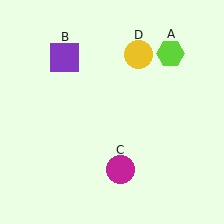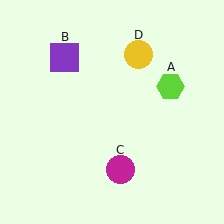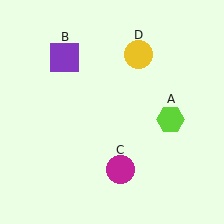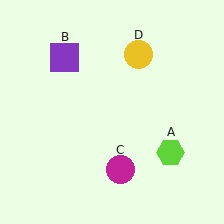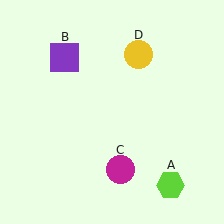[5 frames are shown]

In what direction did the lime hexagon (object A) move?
The lime hexagon (object A) moved down.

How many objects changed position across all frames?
1 object changed position: lime hexagon (object A).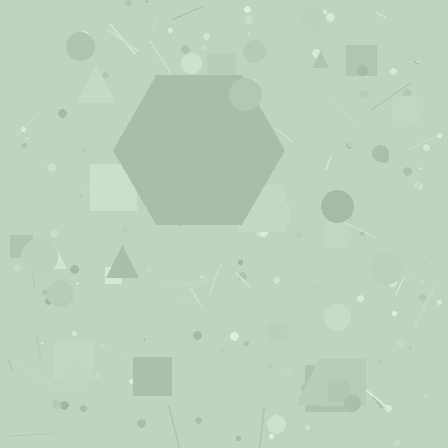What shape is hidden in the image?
A hexagon is hidden in the image.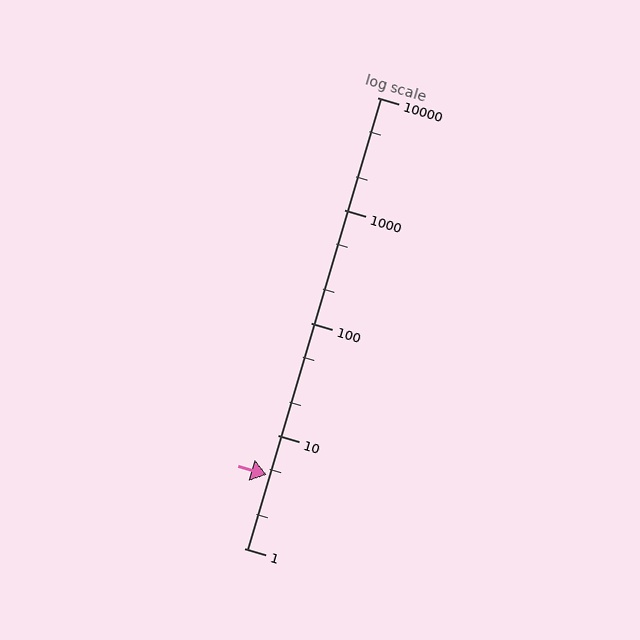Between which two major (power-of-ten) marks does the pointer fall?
The pointer is between 1 and 10.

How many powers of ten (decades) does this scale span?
The scale spans 4 decades, from 1 to 10000.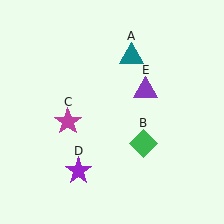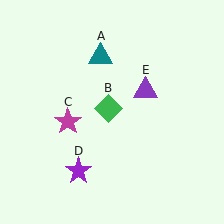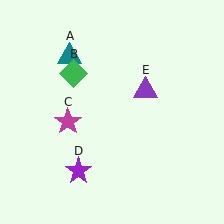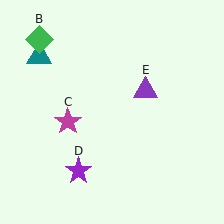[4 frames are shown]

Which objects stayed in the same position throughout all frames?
Magenta star (object C) and purple star (object D) and purple triangle (object E) remained stationary.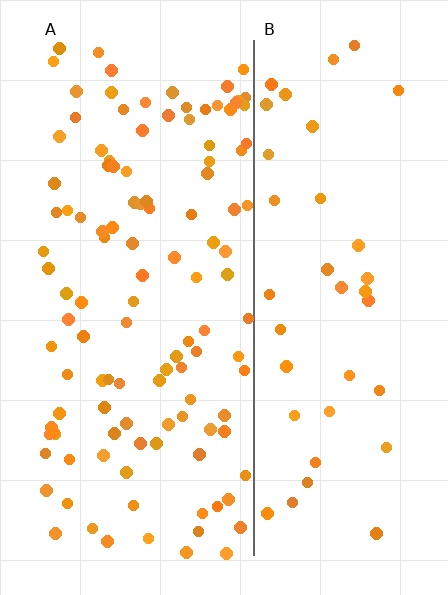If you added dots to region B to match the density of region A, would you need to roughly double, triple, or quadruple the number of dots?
Approximately triple.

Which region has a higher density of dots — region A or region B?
A (the left).